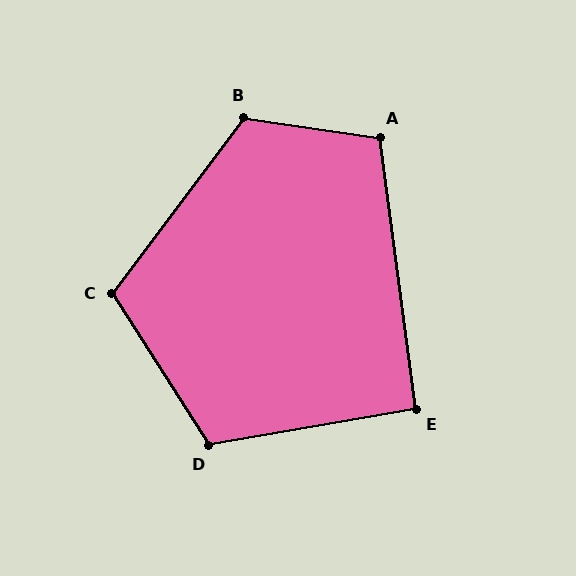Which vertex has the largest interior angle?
B, at approximately 118 degrees.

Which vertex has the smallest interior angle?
E, at approximately 92 degrees.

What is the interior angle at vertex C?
Approximately 111 degrees (obtuse).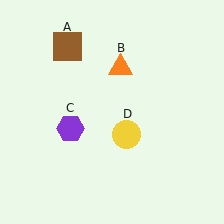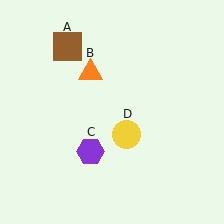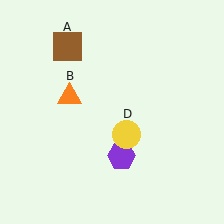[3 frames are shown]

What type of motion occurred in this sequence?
The orange triangle (object B), purple hexagon (object C) rotated counterclockwise around the center of the scene.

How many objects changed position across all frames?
2 objects changed position: orange triangle (object B), purple hexagon (object C).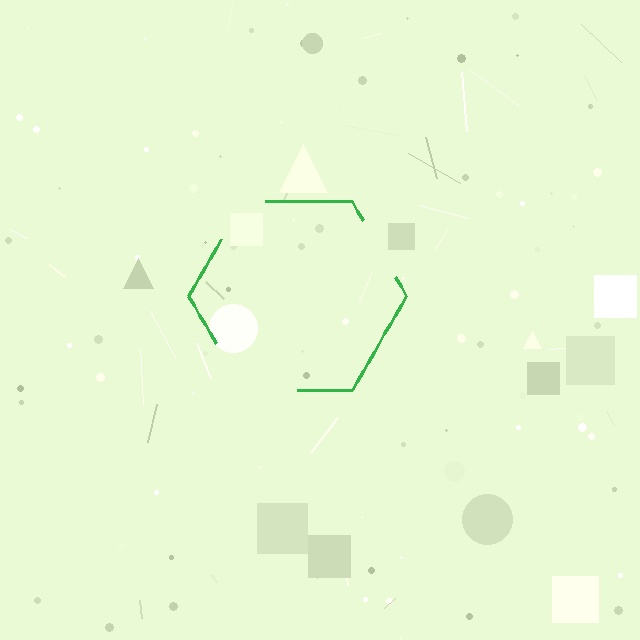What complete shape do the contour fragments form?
The contour fragments form a hexagon.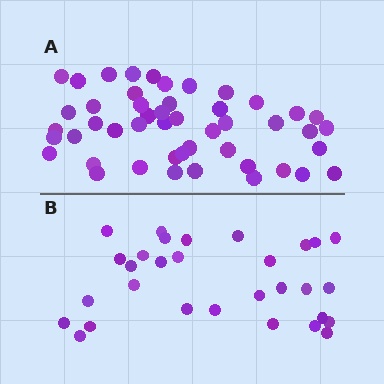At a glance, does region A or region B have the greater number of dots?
Region A (the top region) has more dots.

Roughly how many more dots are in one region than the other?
Region A has approximately 20 more dots than region B.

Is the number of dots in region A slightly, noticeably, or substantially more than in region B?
Region A has substantially more. The ratio is roughly 1.6 to 1.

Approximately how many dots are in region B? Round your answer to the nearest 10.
About 30 dots.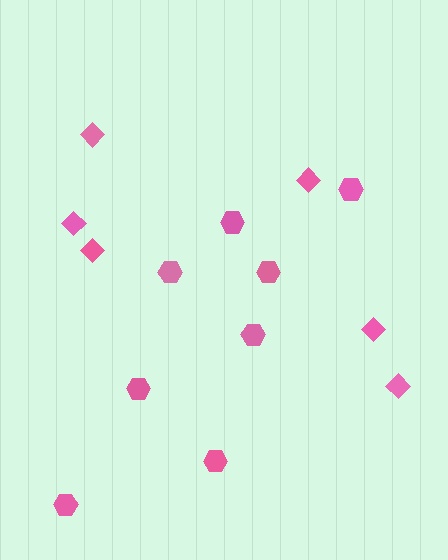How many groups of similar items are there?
There are 2 groups: one group of hexagons (8) and one group of diamonds (6).